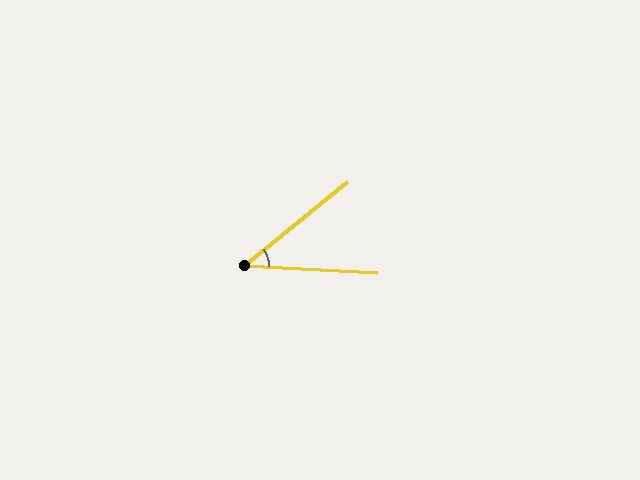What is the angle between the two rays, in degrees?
Approximately 42 degrees.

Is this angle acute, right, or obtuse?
It is acute.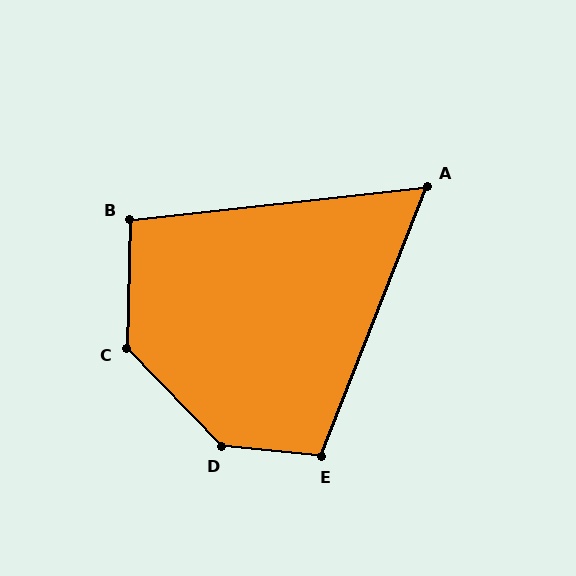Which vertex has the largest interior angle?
D, at approximately 140 degrees.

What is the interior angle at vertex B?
Approximately 98 degrees (obtuse).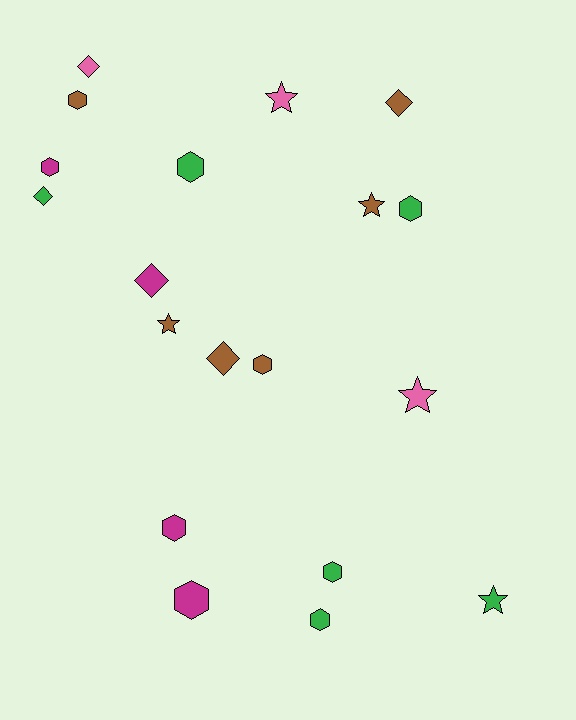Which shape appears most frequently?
Hexagon, with 9 objects.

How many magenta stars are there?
There are no magenta stars.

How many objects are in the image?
There are 19 objects.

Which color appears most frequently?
Green, with 6 objects.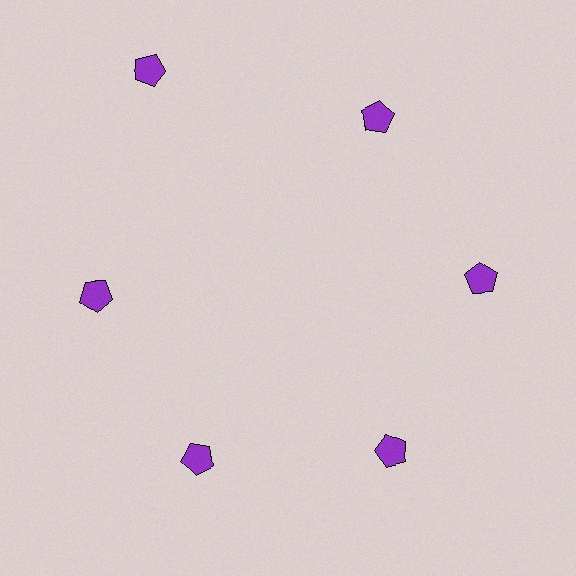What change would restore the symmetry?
The symmetry would be restored by moving it inward, back onto the ring so that all 6 pentagons sit at equal angles and equal distance from the center.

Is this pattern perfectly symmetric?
No. The 6 purple pentagons are arranged in a ring, but one element near the 11 o'clock position is pushed outward from the center, breaking the 6-fold rotational symmetry.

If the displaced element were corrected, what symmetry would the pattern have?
It would have 6-fold rotational symmetry — the pattern would map onto itself every 60 degrees.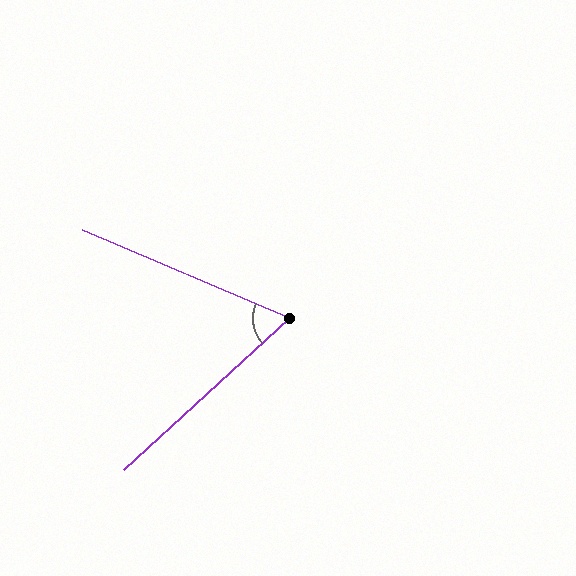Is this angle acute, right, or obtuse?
It is acute.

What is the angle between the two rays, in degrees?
Approximately 66 degrees.